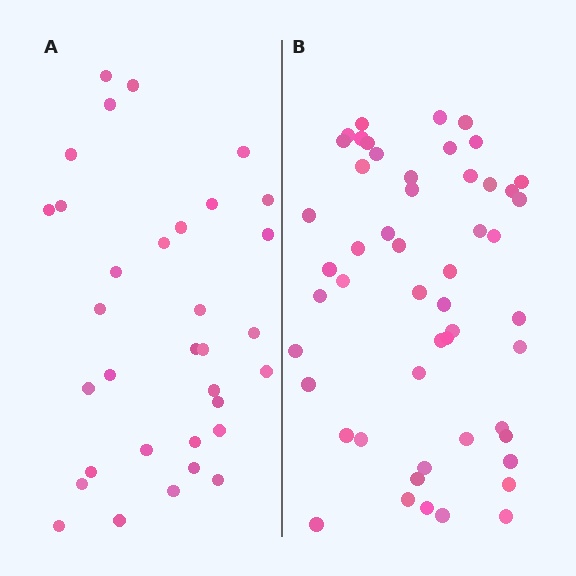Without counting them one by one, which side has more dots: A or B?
Region B (the right region) has more dots.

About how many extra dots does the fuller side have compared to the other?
Region B has approximately 20 more dots than region A.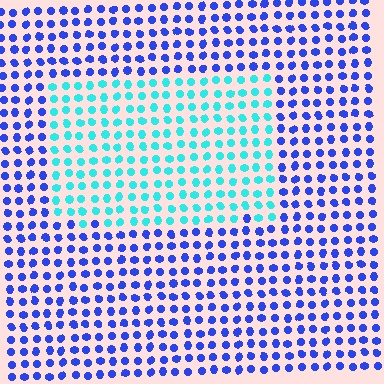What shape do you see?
I see a rectangle.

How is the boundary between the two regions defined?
The boundary is defined purely by a slight shift in hue (about 53 degrees). Spacing, size, and orientation are identical on both sides.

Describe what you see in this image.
The image is filled with small blue elements in a uniform arrangement. A rectangle-shaped region is visible where the elements are tinted to a slightly different hue, forming a subtle color boundary.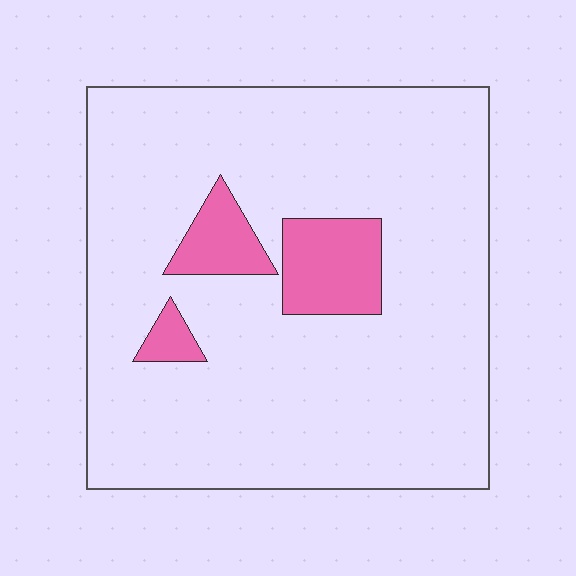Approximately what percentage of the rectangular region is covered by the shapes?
Approximately 10%.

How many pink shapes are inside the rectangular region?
3.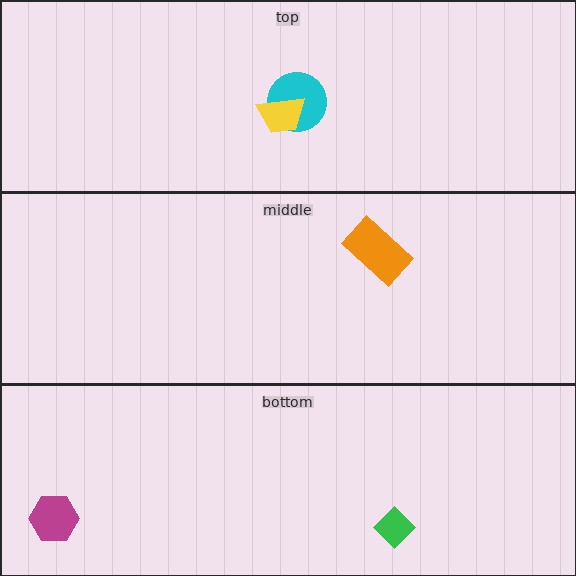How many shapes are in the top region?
2.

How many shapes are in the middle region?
1.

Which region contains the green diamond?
The bottom region.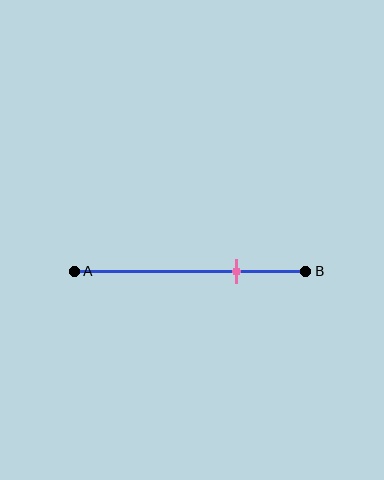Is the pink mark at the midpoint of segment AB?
No, the mark is at about 70% from A, not at the 50% midpoint.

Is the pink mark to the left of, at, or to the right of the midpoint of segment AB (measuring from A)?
The pink mark is to the right of the midpoint of segment AB.